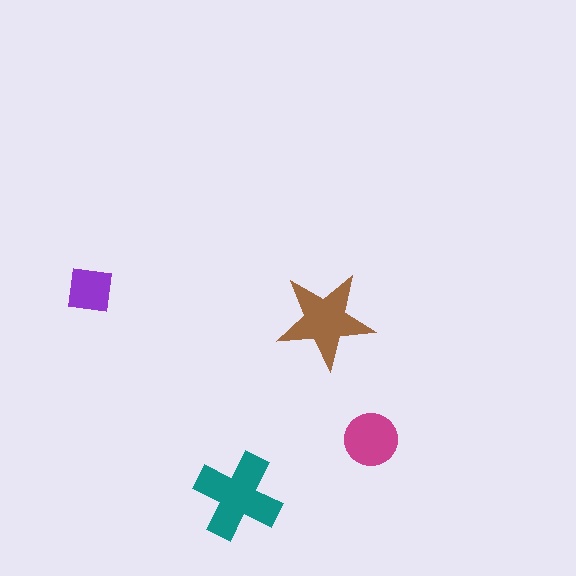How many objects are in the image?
There are 4 objects in the image.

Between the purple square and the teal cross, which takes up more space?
The teal cross.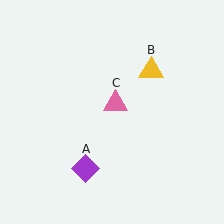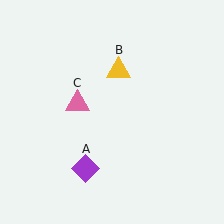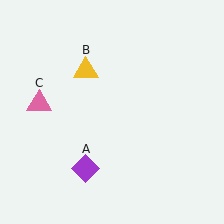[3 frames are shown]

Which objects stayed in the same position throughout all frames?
Purple diamond (object A) remained stationary.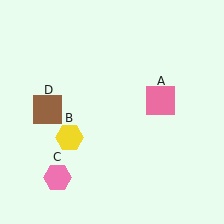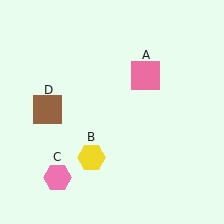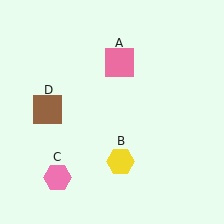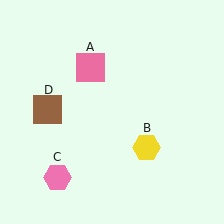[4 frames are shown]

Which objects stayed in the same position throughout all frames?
Pink hexagon (object C) and brown square (object D) remained stationary.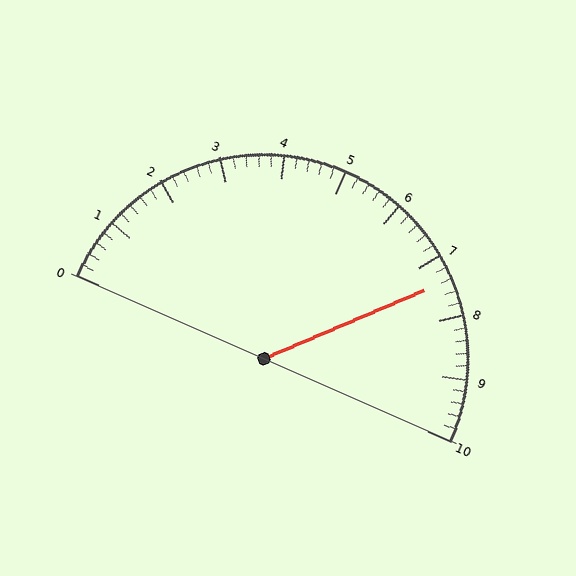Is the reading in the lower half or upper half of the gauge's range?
The reading is in the upper half of the range (0 to 10).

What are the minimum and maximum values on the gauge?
The gauge ranges from 0 to 10.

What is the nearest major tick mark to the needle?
The nearest major tick mark is 7.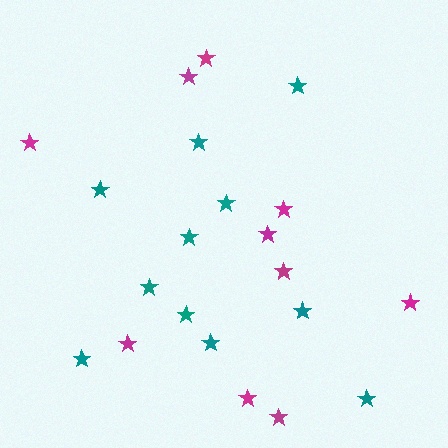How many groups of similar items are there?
There are 2 groups: one group of teal stars (11) and one group of magenta stars (10).